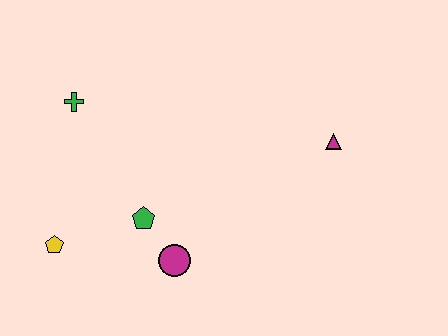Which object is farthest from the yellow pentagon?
The magenta triangle is farthest from the yellow pentagon.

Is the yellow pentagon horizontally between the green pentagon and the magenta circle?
No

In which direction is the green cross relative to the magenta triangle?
The green cross is to the left of the magenta triangle.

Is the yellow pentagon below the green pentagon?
Yes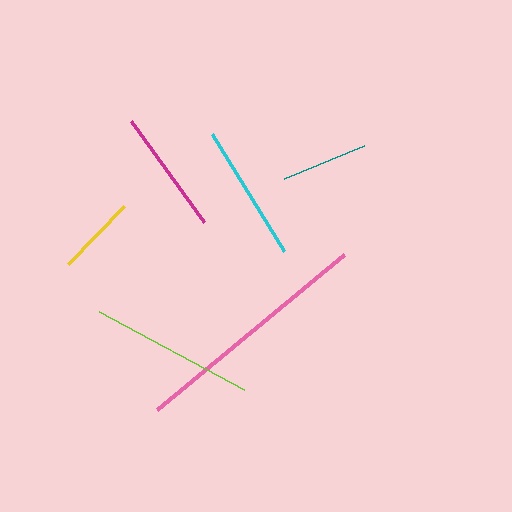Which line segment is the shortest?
The yellow line is the shortest at approximately 81 pixels.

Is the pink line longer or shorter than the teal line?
The pink line is longer than the teal line.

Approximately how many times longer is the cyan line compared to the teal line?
The cyan line is approximately 1.6 times the length of the teal line.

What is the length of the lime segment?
The lime segment is approximately 164 pixels long.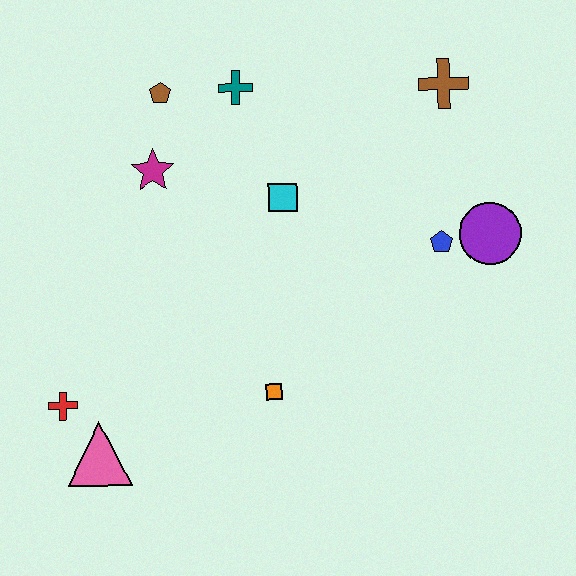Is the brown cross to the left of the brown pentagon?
No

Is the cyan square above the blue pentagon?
Yes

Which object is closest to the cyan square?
The teal cross is closest to the cyan square.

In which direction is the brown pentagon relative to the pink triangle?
The brown pentagon is above the pink triangle.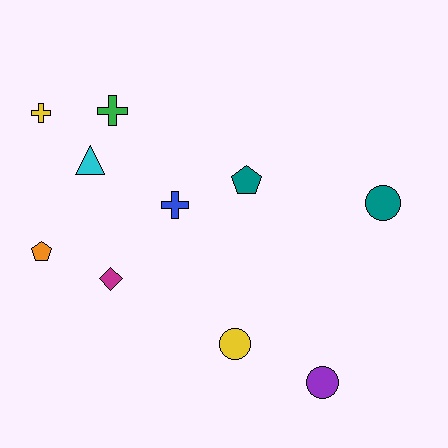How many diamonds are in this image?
There is 1 diamond.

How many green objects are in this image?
There is 1 green object.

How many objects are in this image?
There are 10 objects.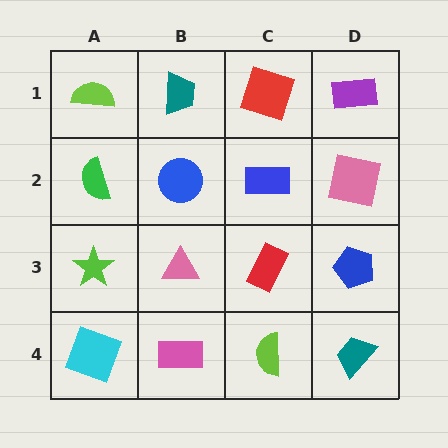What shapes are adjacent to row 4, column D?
A blue pentagon (row 3, column D), a lime semicircle (row 4, column C).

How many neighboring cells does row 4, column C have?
3.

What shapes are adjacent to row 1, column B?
A blue circle (row 2, column B), a lime semicircle (row 1, column A), a red square (row 1, column C).